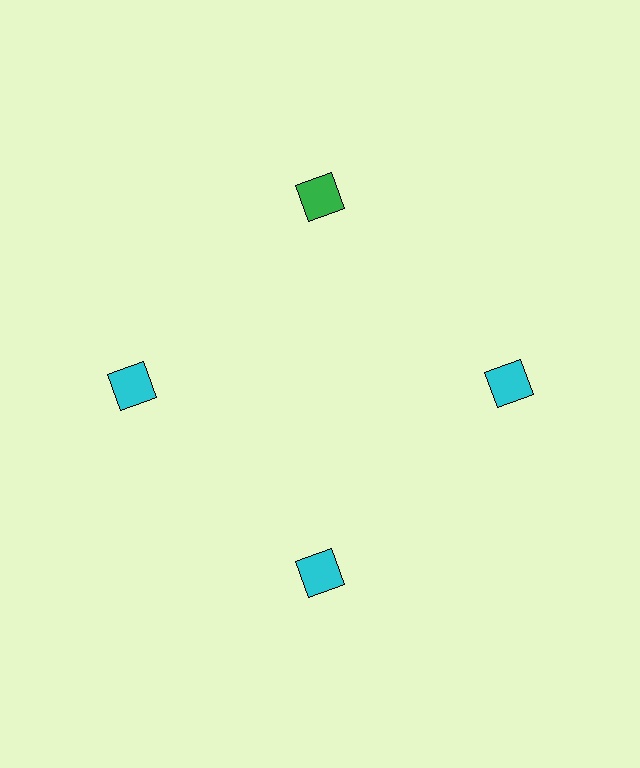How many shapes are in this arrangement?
There are 4 shapes arranged in a ring pattern.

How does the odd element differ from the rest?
It has a different color: green instead of cyan.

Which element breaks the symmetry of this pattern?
The green square at roughly the 12 o'clock position breaks the symmetry. All other shapes are cyan squares.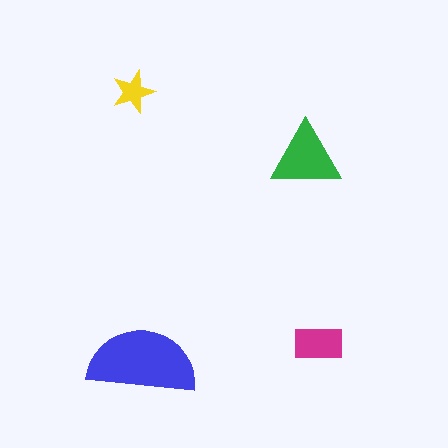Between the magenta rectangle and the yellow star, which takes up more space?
The magenta rectangle.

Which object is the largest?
The blue semicircle.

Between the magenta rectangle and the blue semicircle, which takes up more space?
The blue semicircle.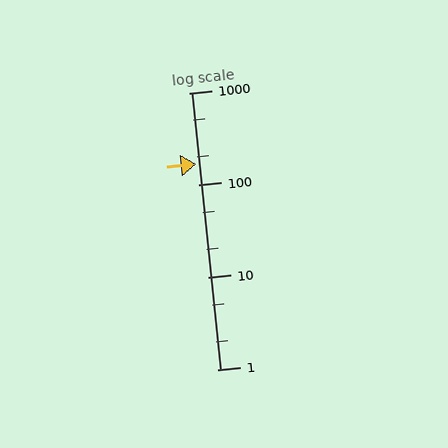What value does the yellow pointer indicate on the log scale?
The pointer indicates approximately 170.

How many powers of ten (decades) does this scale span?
The scale spans 3 decades, from 1 to 1000.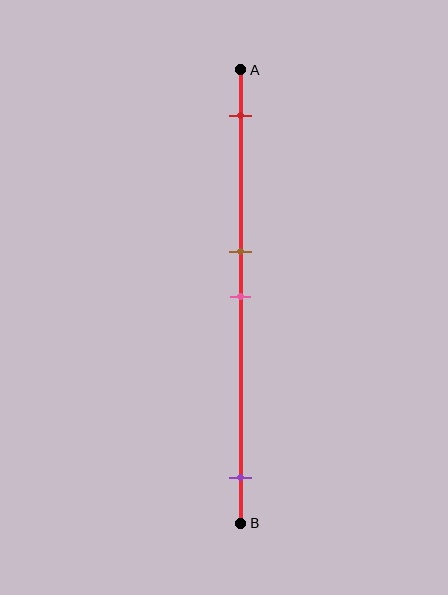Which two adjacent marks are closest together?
The brown and pink marks are the closest adjacent pair.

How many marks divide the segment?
There are 4 marks dividing the segment.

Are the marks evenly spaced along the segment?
No, the marks are not evenly spaced.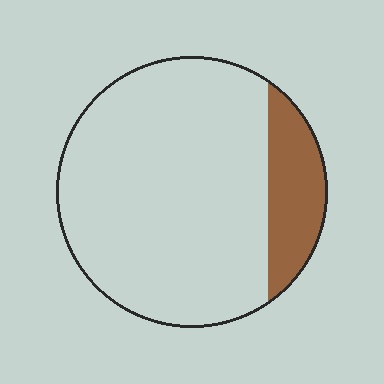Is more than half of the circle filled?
No.